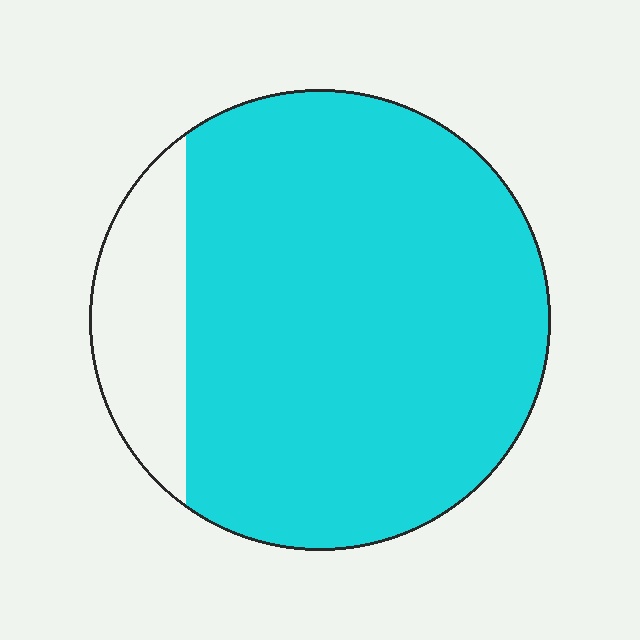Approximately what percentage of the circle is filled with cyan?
Approximately 85%.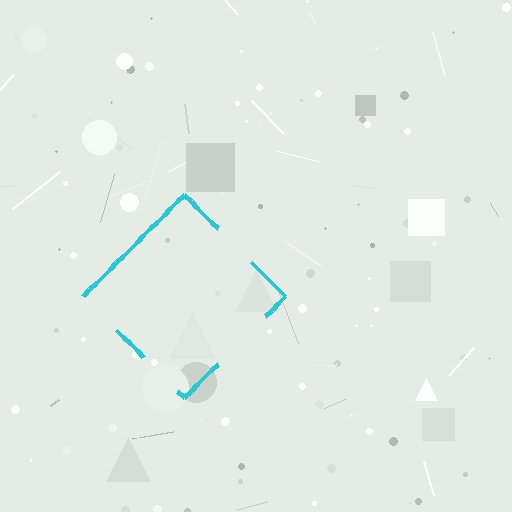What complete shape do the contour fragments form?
The contour fragments form a diamond.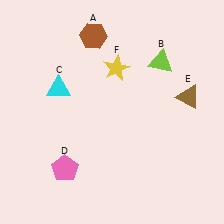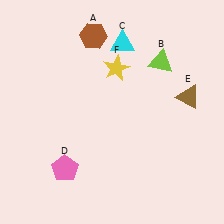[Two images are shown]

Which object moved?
The cyan triangle (C) moved right.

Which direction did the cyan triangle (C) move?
The cyan triangle (C) moved right.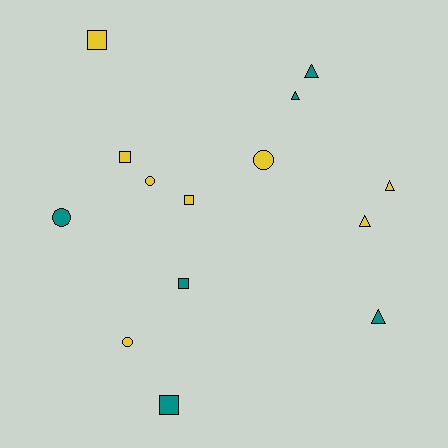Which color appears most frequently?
Yellow, with 8 objects.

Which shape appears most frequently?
Triangle, with 5 objects.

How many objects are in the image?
There are 14 objects.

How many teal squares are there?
There are 2 teal squares.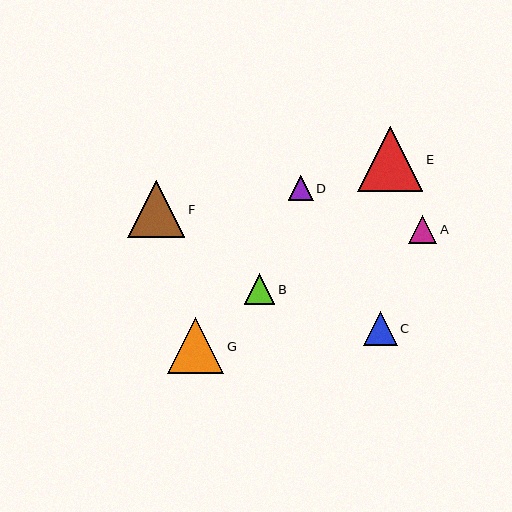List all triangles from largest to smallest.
From largest to smallest: E, F, G, C, B, A, D.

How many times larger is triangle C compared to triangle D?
Triangle C is approximately 1.4 times the size of triangle D.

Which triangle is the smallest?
Triangle D is the smallest with a size of approximately 25 pixels.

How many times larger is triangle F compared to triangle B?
Triangle F is approximately 1.9 times the size of triangle B.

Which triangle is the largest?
Triangle E is the largest with a size of approximately 65 pixels.